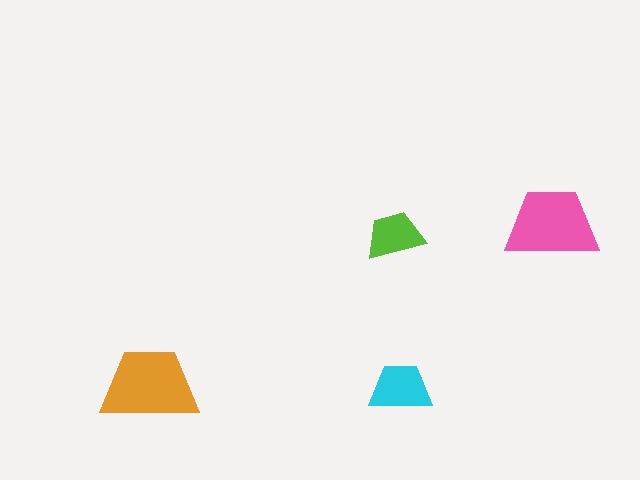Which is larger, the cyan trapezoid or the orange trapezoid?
The orange one.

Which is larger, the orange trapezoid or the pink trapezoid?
The orange one.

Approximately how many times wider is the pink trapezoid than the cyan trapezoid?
About 1.5 times wider.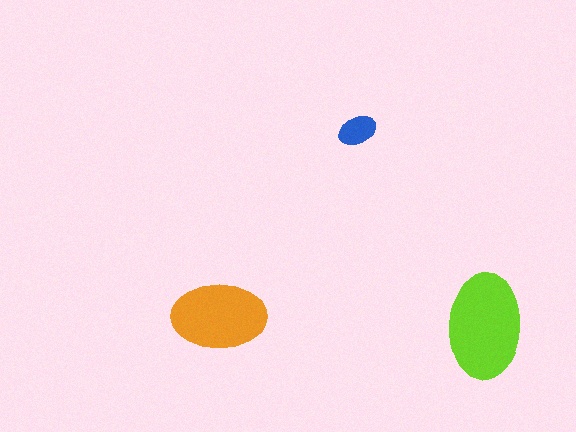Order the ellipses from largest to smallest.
the lime one, the orange one, the blue one.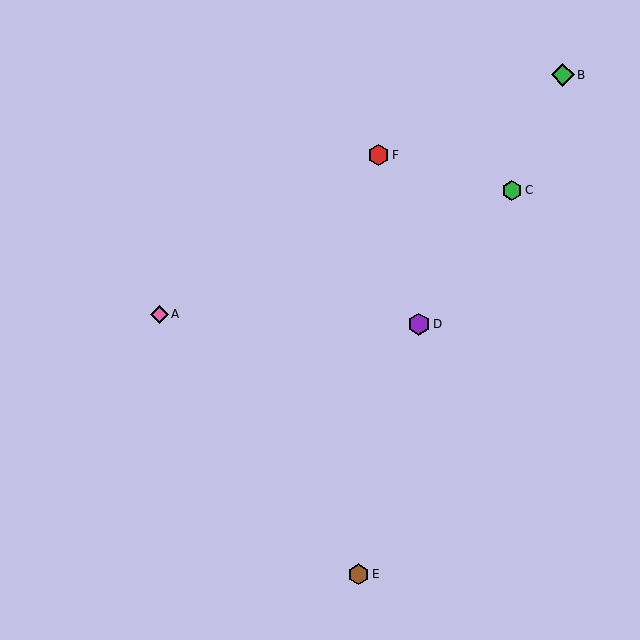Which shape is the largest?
The green diamond (labeled B) is the largest.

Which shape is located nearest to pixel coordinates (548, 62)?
The green diamond (labeled B) at (563, 75) is nearest to that location.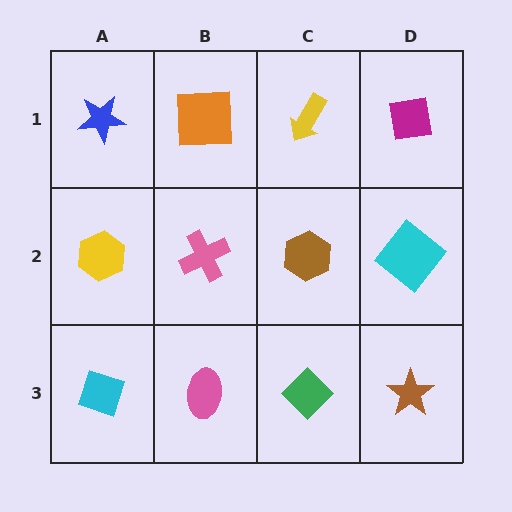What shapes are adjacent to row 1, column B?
A pink cross (row 2, column B), a blue star (row 1, column A), a yellow arrow (row 1, column C).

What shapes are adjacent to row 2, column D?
A magenta square (row 1, column D), a brown star (row 3, column D), a brown hexagon (row 2, column C).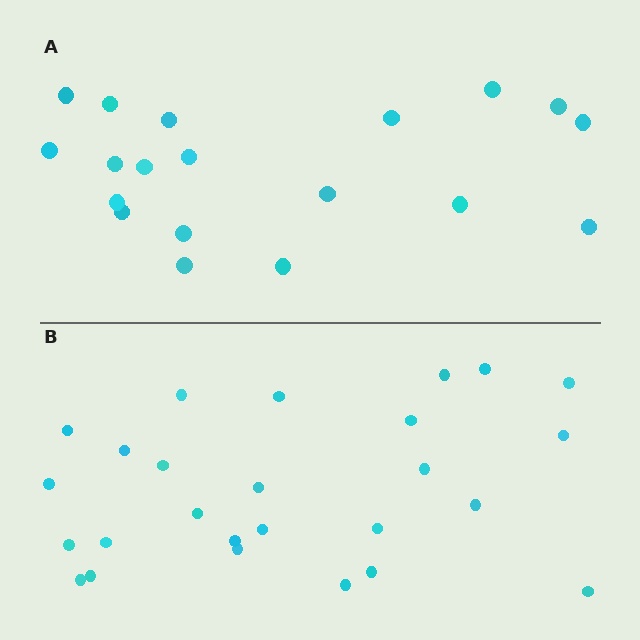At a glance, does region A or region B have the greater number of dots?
Region B (the bottom region) has more dots.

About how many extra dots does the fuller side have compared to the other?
Region B has roughly 8 or so more dots than region A.